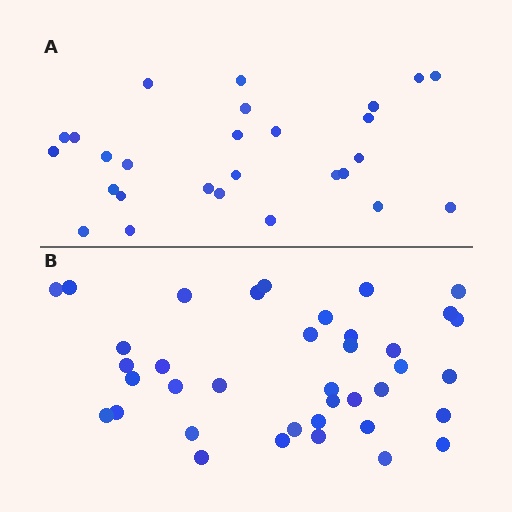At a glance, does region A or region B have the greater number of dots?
Region B (the bottom region) has more dots.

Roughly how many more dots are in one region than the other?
Region B has roughly 12 or so more dots than region A.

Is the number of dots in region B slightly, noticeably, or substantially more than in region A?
Region B has noticeably more, but not dramatically so. The ratio is roughly 1.4 to 1.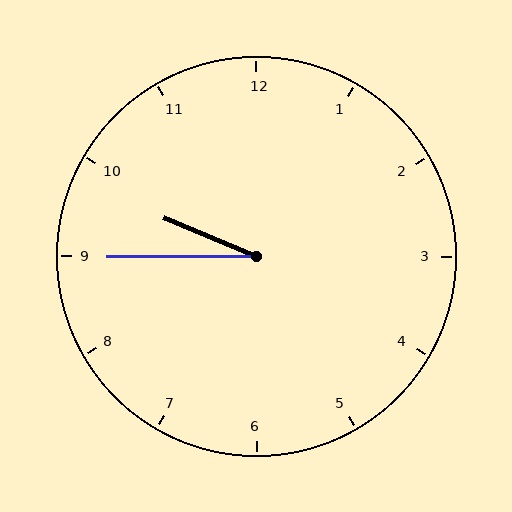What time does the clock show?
9:45.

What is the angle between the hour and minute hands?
Approximately 22 degrees.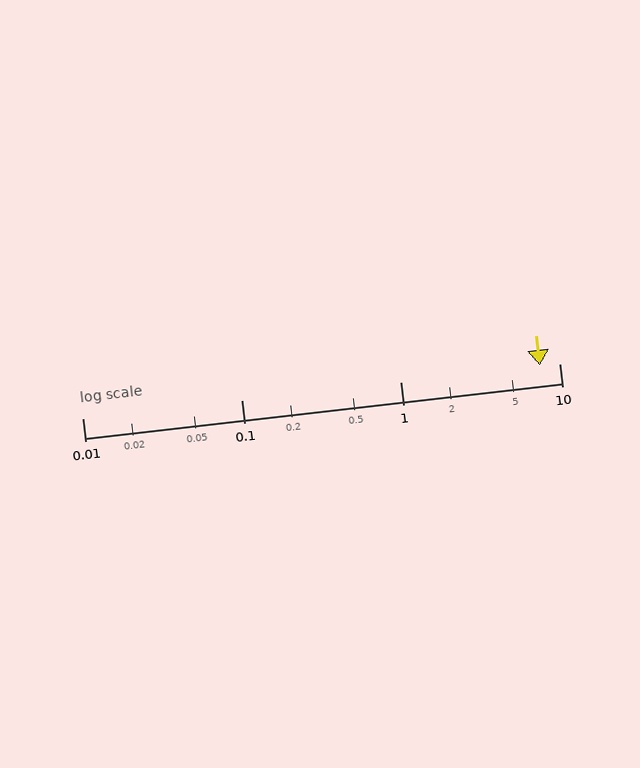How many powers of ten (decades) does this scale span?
The scale spans 3 decades, from 0.01 to 10.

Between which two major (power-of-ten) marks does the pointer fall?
The pointer is between 1 and 10.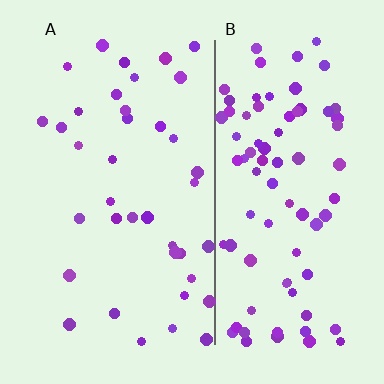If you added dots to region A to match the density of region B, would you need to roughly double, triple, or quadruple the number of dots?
Approximately double.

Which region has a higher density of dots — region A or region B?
B (the right).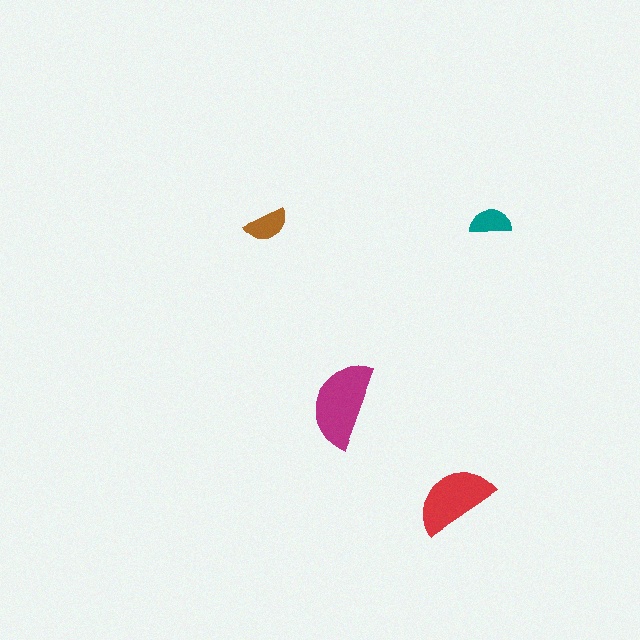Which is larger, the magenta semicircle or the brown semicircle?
The magenta one.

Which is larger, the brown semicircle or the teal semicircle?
The brown one.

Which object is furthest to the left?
The brown semicircle is leftmost.